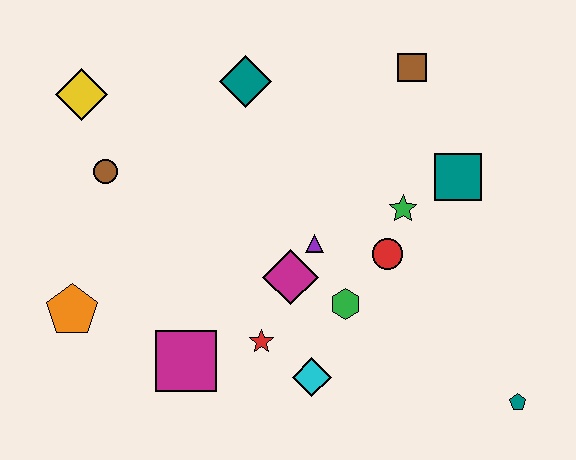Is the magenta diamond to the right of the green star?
No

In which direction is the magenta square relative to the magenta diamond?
The magenta square is to the left of the magenta diamond.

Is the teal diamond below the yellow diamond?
No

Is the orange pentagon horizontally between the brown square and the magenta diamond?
No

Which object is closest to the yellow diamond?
The brown circle is closest to the yellow diamond.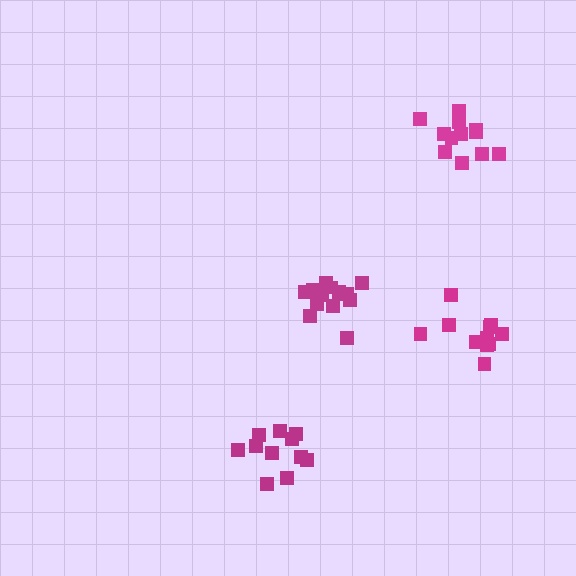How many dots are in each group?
Group 1: 12 dots, Group 2: 13 dots, Group 3: 11 dots, Group 4: 11 dots (47 total).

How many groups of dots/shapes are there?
There are 4 groups.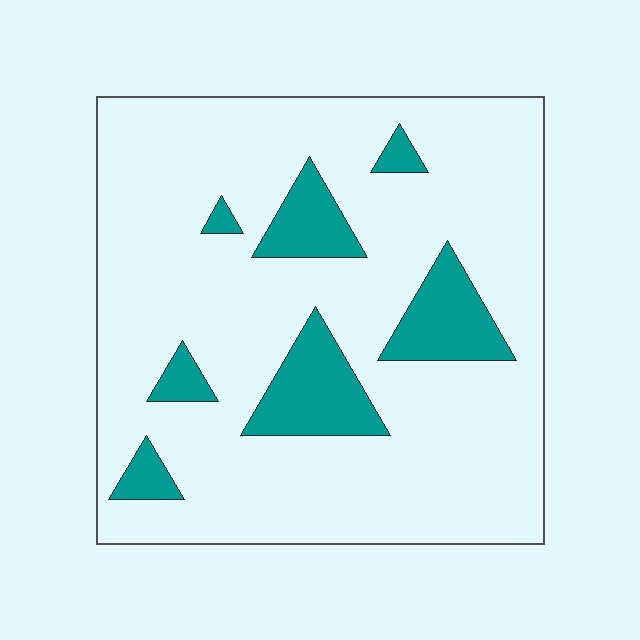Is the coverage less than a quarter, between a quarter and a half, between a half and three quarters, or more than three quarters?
Less than a quarter.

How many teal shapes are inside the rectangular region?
7.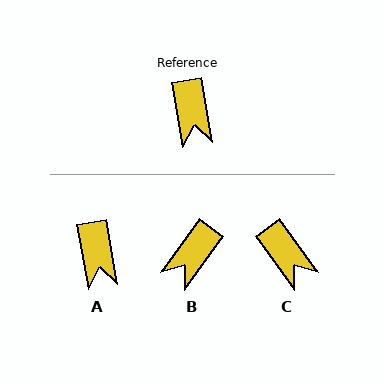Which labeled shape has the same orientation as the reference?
A.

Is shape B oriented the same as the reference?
No, it is off by about 46 degrees.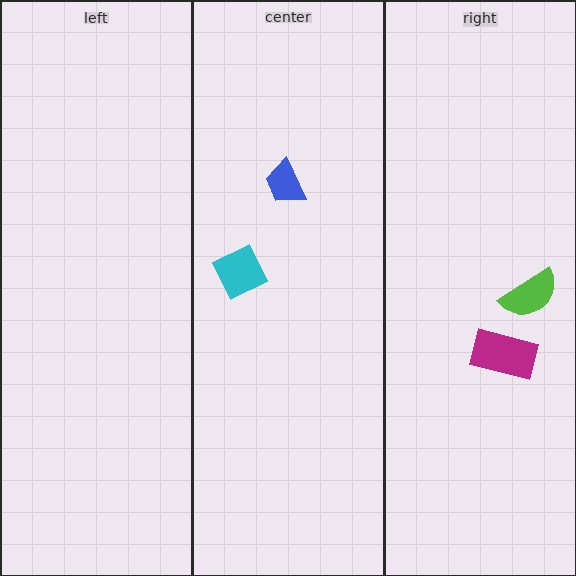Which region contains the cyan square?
The center region.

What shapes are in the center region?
The blue trapezoid, the cyan square.